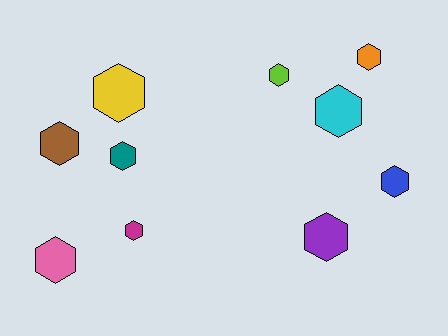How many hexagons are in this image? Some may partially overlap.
There are 10 hexagons.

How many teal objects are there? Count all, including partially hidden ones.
There is 1 teal object.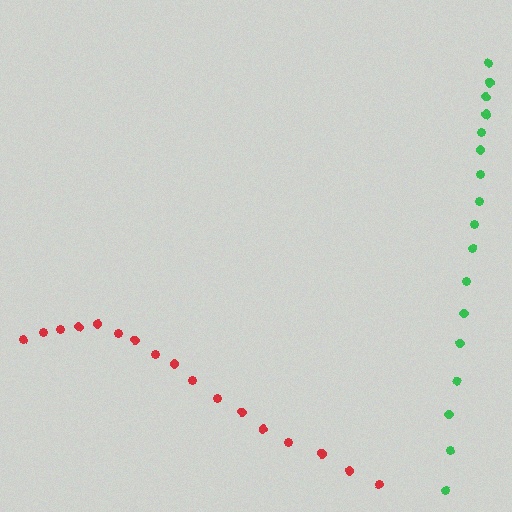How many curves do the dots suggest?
There are 2 distinct paths.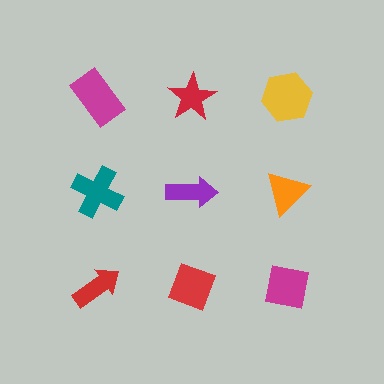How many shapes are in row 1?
3 shapes.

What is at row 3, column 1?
A red arrow.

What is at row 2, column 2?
A purple arrow.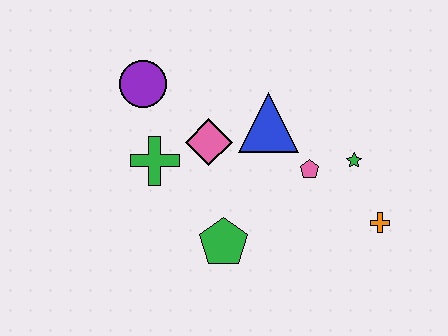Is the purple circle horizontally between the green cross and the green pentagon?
No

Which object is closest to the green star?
The pink pentagon is closest to the green star.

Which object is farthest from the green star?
The purple circle is farthest from the green star.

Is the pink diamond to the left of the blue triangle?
Yes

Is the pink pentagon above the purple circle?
No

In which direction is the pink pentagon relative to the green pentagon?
The pink pentagon is to the right of the green pentagon.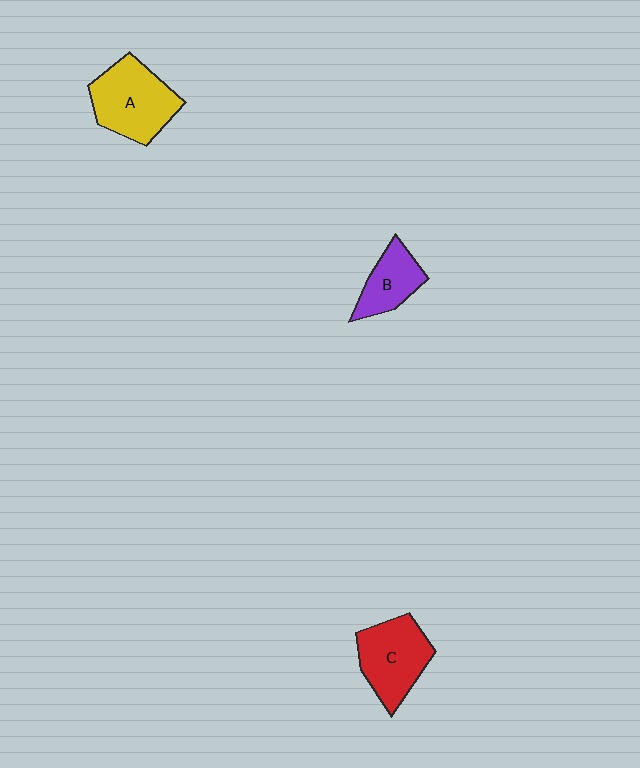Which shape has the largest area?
Shape A (yellow).